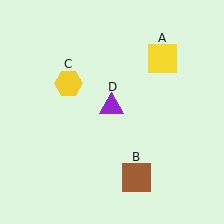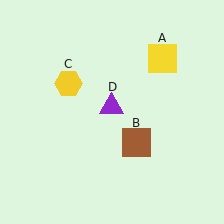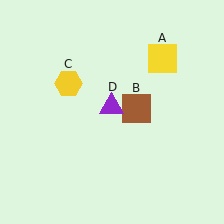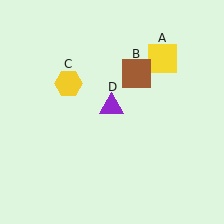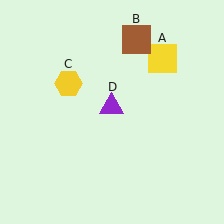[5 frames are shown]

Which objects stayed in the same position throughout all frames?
Yellow square (object A) and yellow hexagon (object C) and purple triangle (object D) remained stationary.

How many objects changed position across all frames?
1 object changed position: brown square (object B).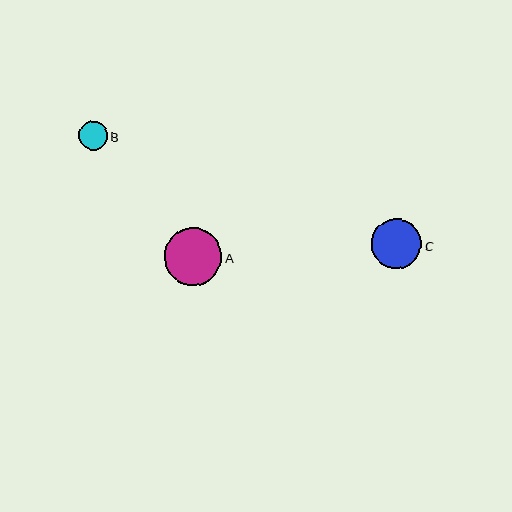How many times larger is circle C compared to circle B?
Circle C is approximately 1.8 times the size of circle B.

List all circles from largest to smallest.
From largest to smallest: A, C, B.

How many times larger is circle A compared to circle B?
Circle A is approximately 2.0 times the size of circle B.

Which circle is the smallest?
Circle B is the smallest with a size of approximately 29 pixels.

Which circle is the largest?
Circle A is the largest with a size of approximately 57 pixels.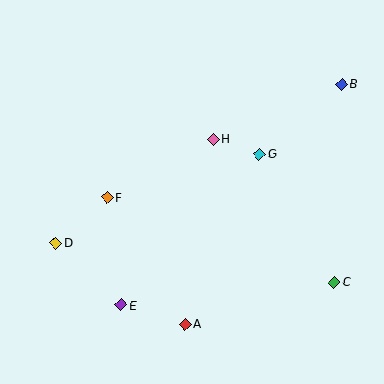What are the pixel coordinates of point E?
Point E is at (121, 305).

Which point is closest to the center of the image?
Point H at (213, 139) is closest to the center.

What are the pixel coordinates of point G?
Point G is at (259, 154).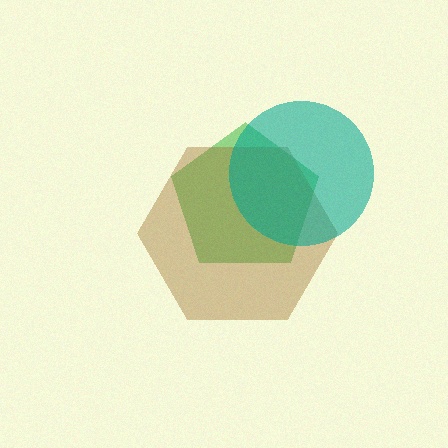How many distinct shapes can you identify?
There are 3 distinct shapes: a green pentagon, a brown hexagon, a teal circle.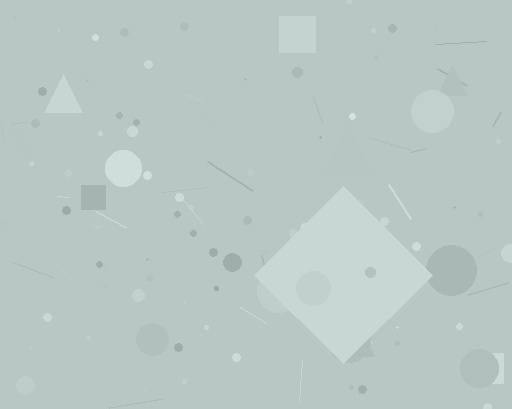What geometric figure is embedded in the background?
A diamond is embedded in the background.